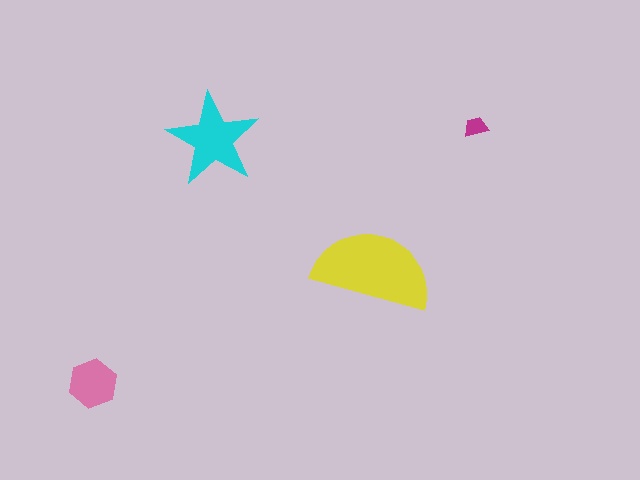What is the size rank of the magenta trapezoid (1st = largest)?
4th.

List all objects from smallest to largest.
The magenta trapezoid, the pink hexagon, the cyan star, the yellow semicircle.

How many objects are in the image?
There are 4 objects in the image.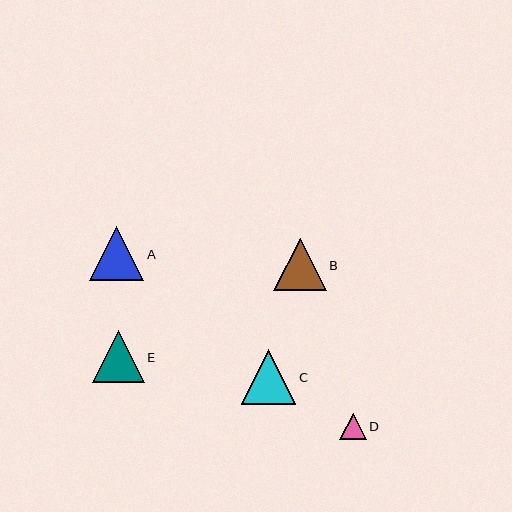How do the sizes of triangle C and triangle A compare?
Triangle C and triangle A are approximately the same size.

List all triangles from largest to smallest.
From largest to smallest: C, A, B, E, D.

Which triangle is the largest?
Triangle C is the largest with a size of approximately 55 pixels.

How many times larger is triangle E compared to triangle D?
Triangle E is approximately 2.0 times the size of triangle D.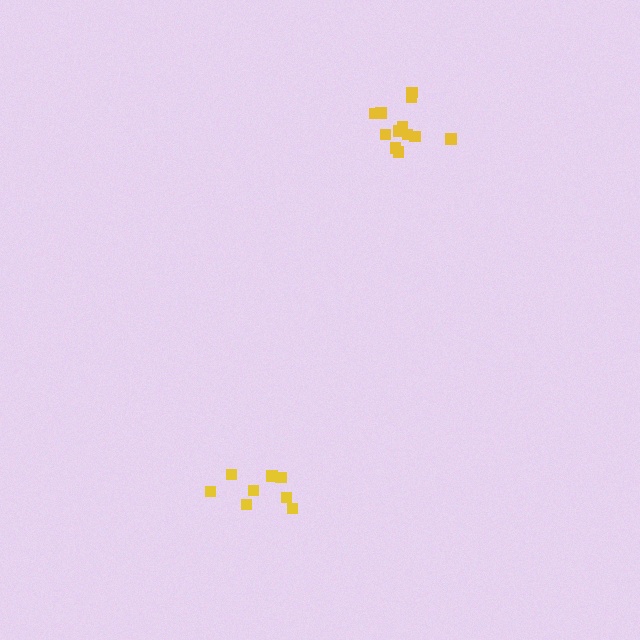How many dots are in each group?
Group 1: 12 dots, Group 2: 8 dots (20 total).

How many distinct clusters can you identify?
There are 2 distinct clusters.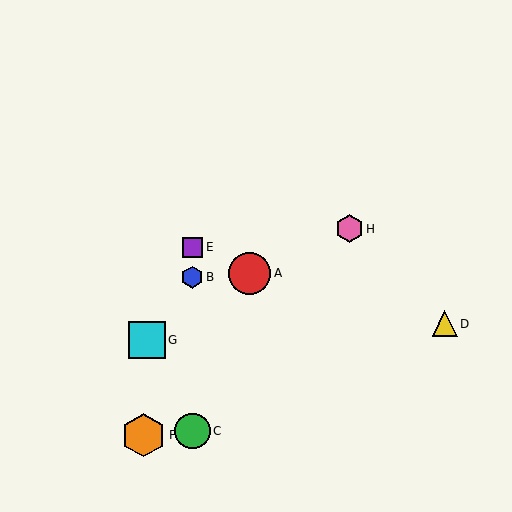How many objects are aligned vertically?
3 objects (B, C, E) are aligned vertically.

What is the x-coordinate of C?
Object C is at x≈192.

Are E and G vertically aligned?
No, E is at x≈192 and G is at x≈147.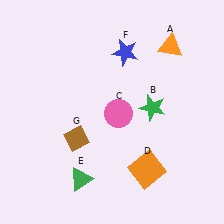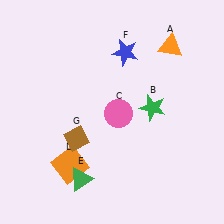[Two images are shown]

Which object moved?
The orange square (D) moved left.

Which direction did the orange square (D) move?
The orange square (D) moved left.